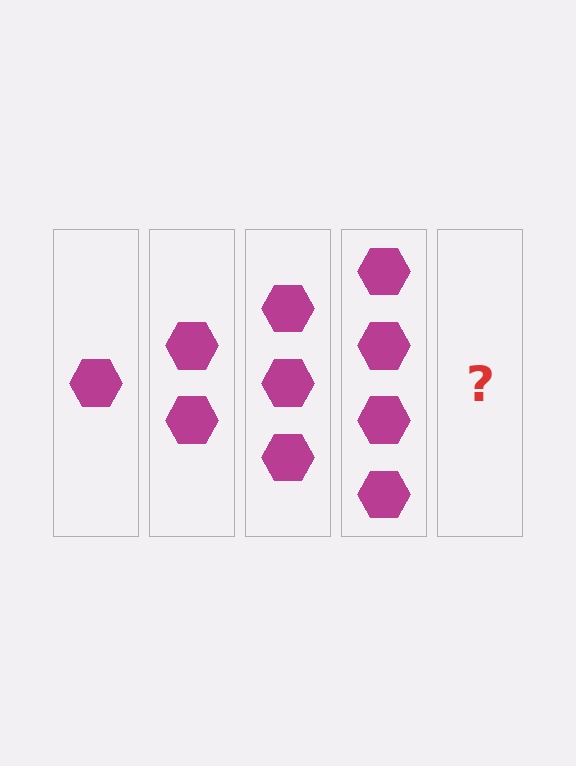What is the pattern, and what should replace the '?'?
The pattern is that each step adds one more hexagon. The '?' should be 5 hexagons.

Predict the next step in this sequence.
The next step is 5 hexagons.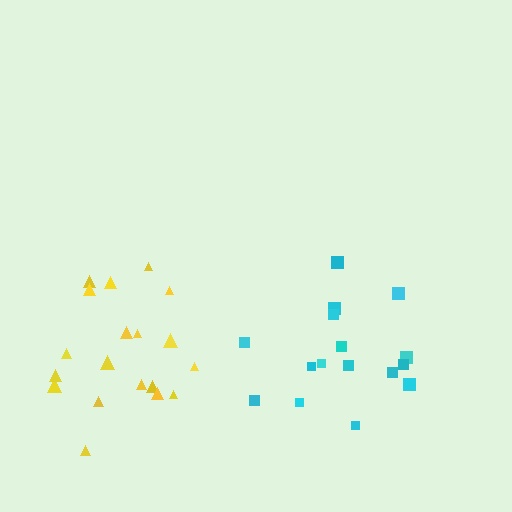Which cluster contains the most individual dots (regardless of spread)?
Yellow (19).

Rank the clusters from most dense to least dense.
yellow, cyan.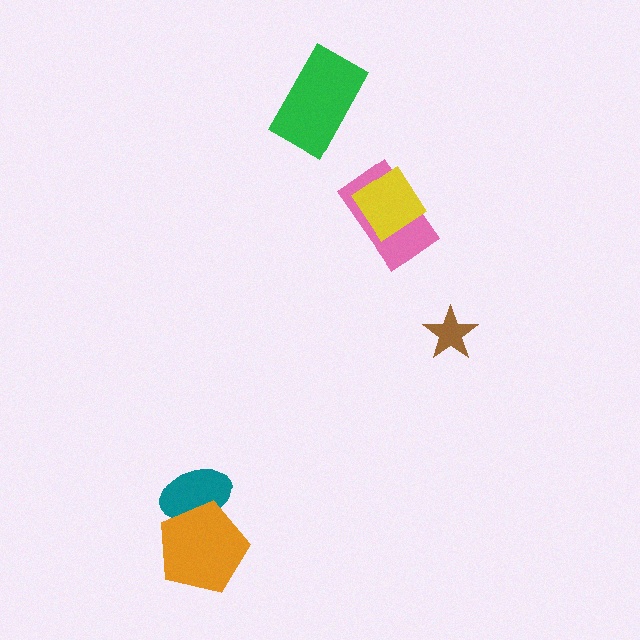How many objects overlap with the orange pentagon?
1 object overlaps with the orange pentagon.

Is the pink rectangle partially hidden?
Yes, it is partially covered by another shape.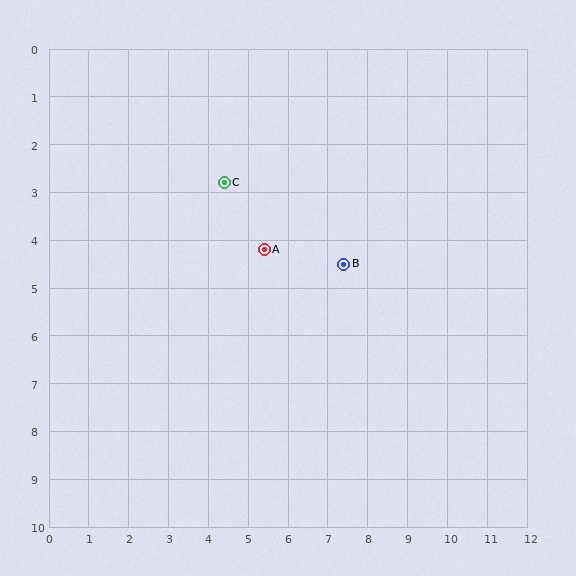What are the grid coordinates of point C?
Point C is at approximately (4.4, 2.8).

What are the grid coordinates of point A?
Point A is at approximately (5.4, 4.2).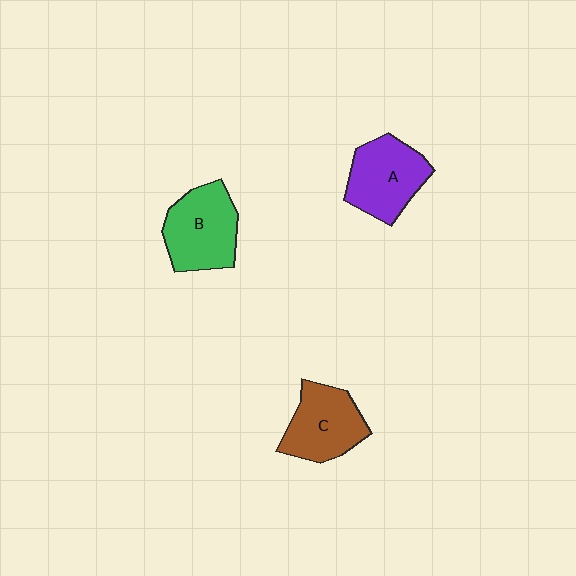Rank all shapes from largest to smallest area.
From largest to smallest: B (green), A (purple), C (brown).